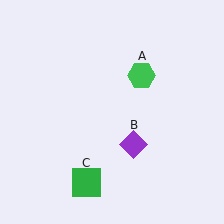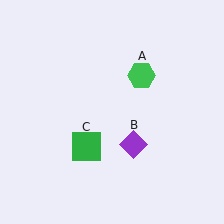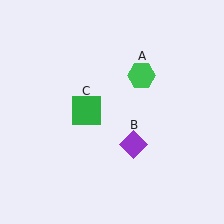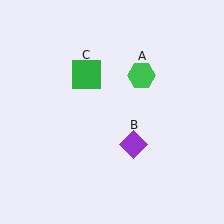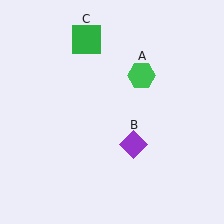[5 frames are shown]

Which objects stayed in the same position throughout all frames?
Green hexagon (object A) and purple diamond (object B) remained stationary.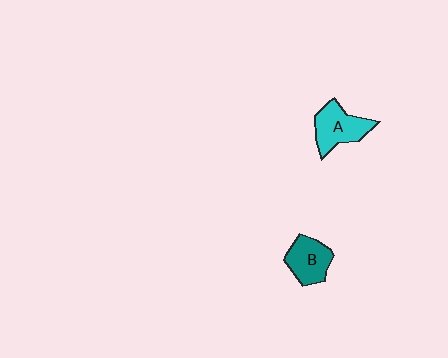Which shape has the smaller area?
Shape B (teal).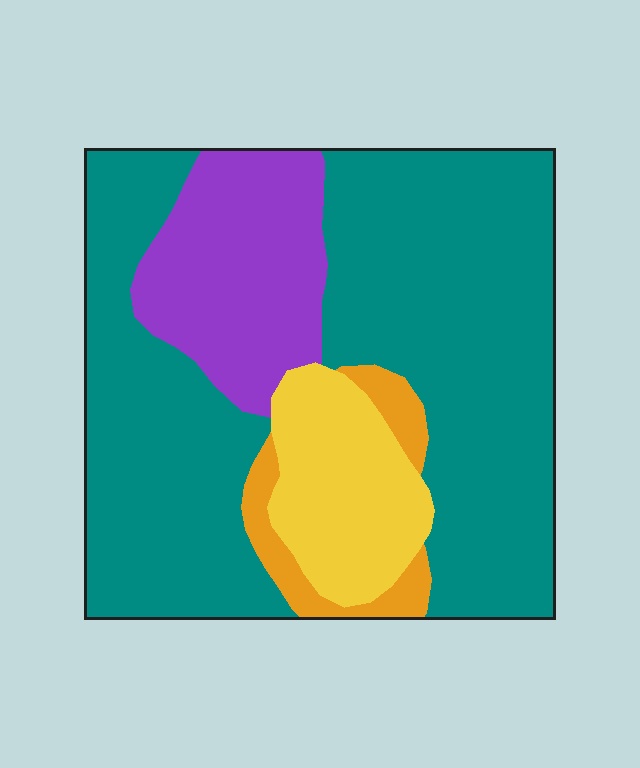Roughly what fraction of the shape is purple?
Purple covers roughly 15% of the shape.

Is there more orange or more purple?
Purple.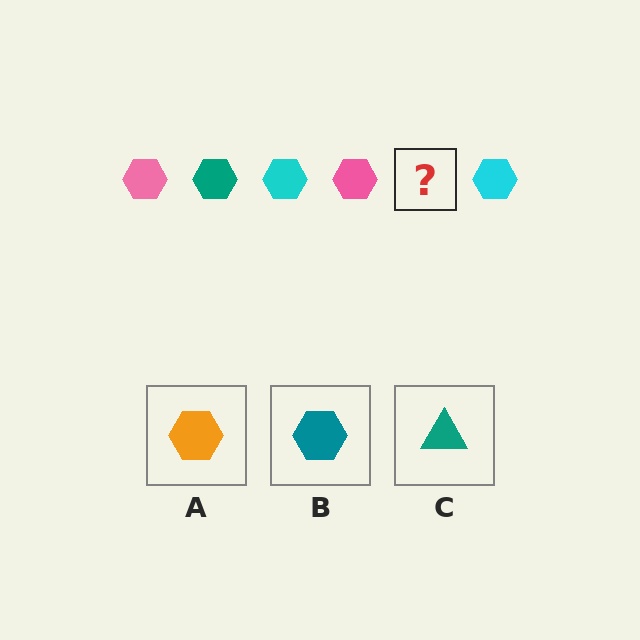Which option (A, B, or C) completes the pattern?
B.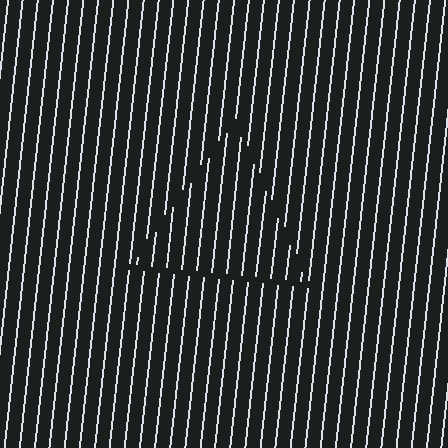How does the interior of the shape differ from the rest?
The interior of the shape contains the same grating, shifted by half a period — the contour is defined by the phase discontinuity where line-ends from the inner and outer gratings abut.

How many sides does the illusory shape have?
3 sides — the line-ends trace a triangle.